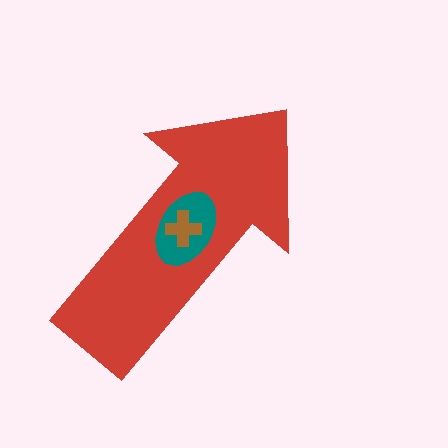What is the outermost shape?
The red arrow.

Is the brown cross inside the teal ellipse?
Yes.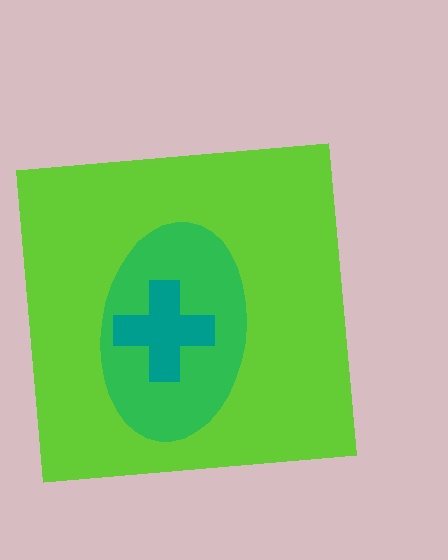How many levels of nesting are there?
3.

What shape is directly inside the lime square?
The green ellipse.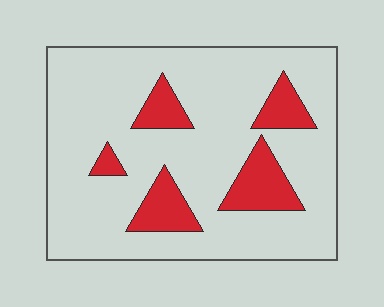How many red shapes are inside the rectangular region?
5.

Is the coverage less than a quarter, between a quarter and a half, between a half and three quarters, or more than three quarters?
Less than a quarter.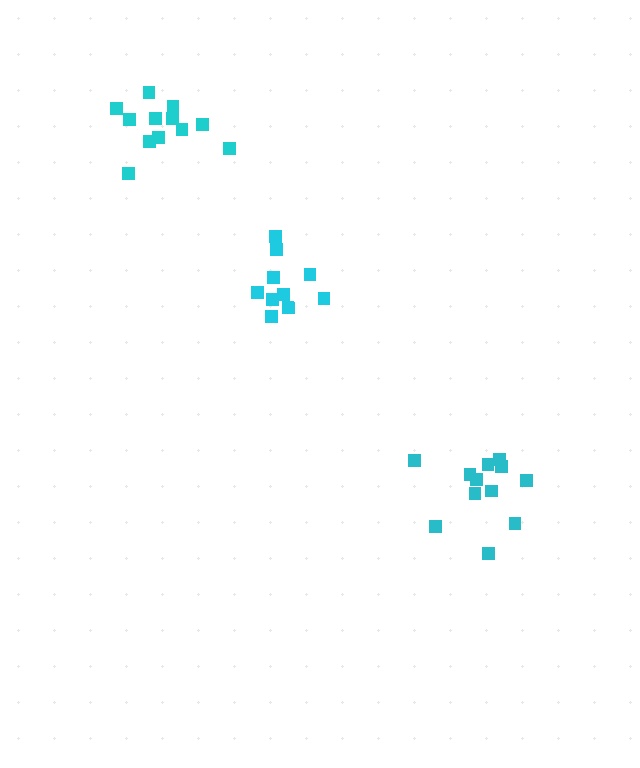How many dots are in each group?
Group 1: 11 dots, Group 2: 12 dots, Group 3: 12 dots (35 total).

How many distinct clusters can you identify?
There are 3 distinct clusters.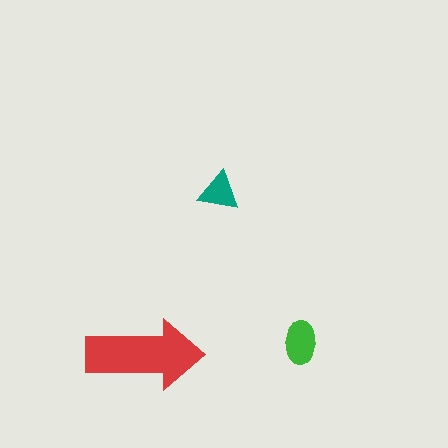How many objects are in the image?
There are 3 objects in the image.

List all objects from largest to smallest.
The red arrow, the green ellipse, the teal triangle.